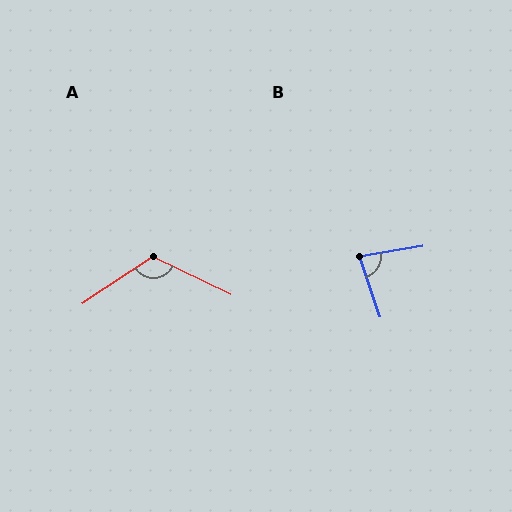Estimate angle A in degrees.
Approximately 120 degrees.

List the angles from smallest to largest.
B (81°), A (120°).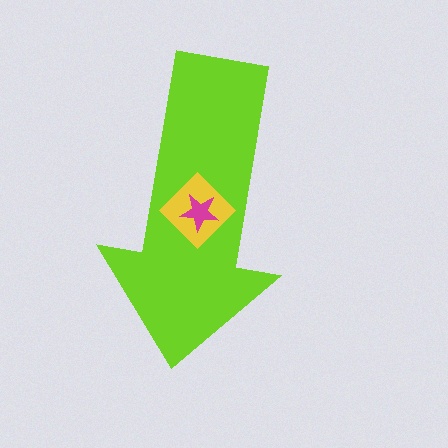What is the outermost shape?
The lime arrow.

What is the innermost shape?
The magenta star.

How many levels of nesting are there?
3.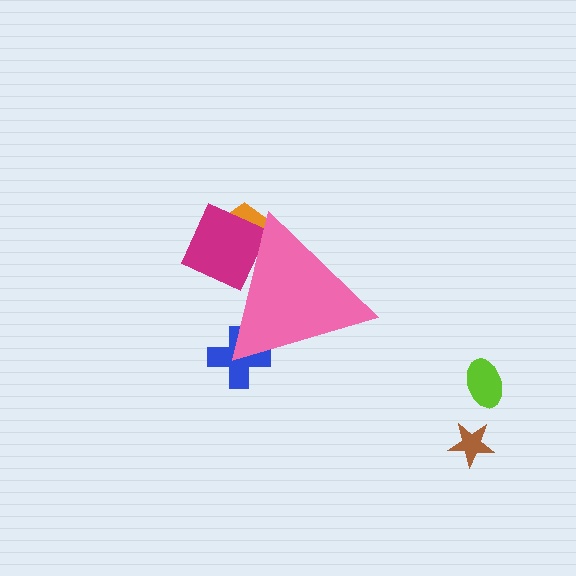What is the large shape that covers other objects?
A pink triangle.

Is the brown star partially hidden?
No, the brown star is fully visible.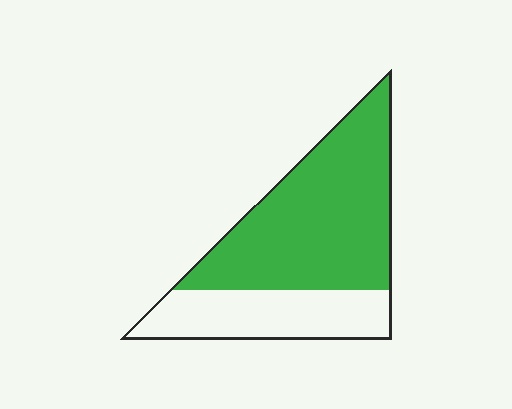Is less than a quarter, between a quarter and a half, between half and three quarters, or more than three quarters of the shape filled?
Between half and three quarters.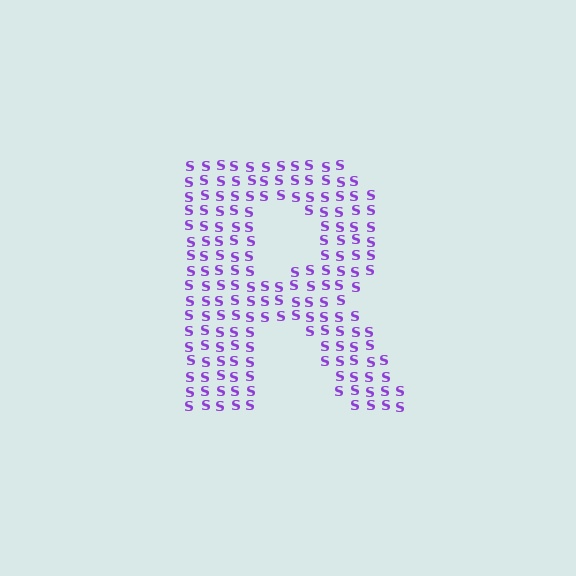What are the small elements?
The small elements are letter S's.